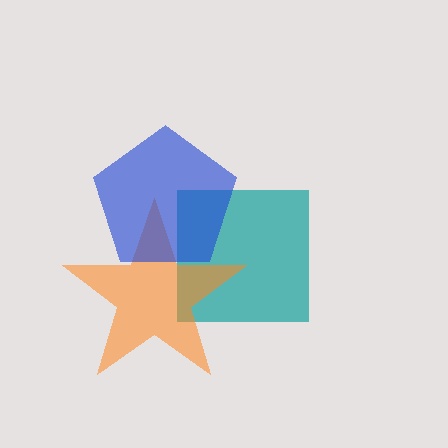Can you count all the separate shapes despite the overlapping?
Yes, there are 3 separate shapes.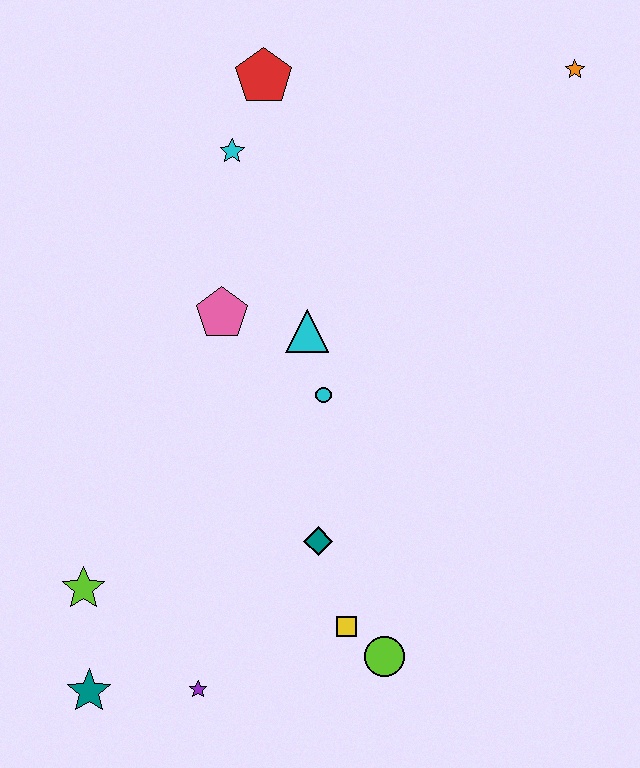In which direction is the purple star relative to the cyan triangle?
The purple star is below the cyan triangle.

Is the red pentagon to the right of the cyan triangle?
No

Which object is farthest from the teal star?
The orange star is farthest from the teal star.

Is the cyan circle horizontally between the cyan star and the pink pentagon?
No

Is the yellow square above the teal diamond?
No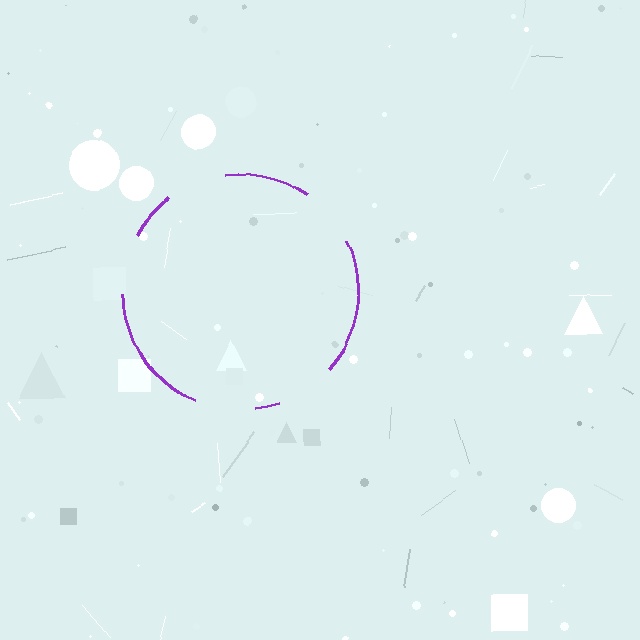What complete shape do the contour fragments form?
The contour fragments form a circle.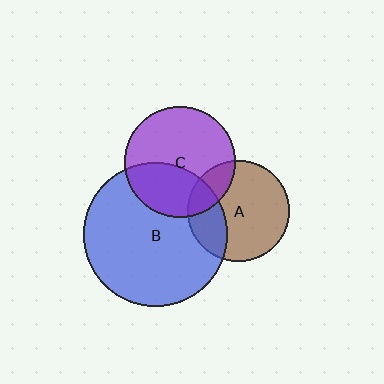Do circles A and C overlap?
Yes.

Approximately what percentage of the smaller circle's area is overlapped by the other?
Approximately 20%.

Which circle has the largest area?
Circle B (blue).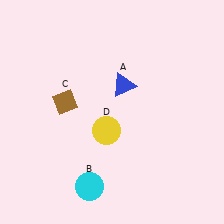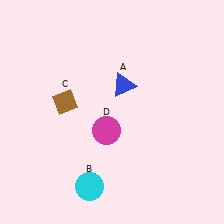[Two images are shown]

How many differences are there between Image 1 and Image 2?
There is 1 difference between the two images.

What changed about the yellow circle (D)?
In Image 1, D is yellow. In Image 2, it changed to magenta.